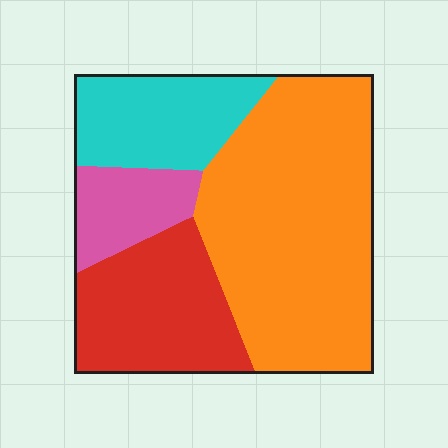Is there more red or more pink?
Red.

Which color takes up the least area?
Pink, at roughly 10%.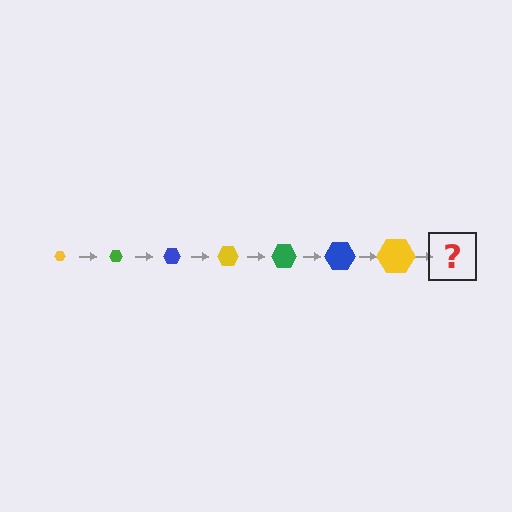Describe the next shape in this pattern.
It should be a green hexagon, larger than the previous one.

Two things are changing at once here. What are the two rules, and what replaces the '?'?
The two rules are that the hexagon grows larger each step and the color cycles through yellow, green, and blue. The '?' should be a green hexagon, larger than the previous one.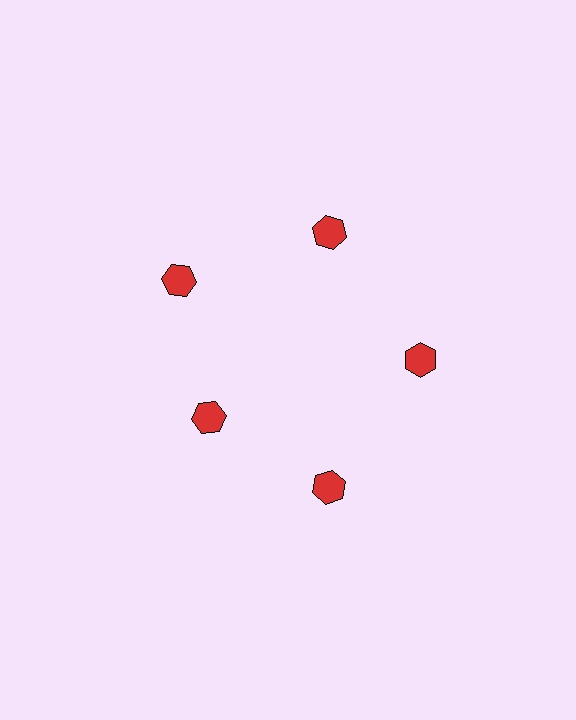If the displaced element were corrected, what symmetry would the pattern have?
It would have 5-fold rotational symmetry — the pattern would map onto itself every 72 degrees.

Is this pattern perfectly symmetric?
No. The 5 red hexagons are arranged in a ring, but one element near the 8 o'clock position is pulled inward toward the center, breaking the 5-fold rotational symmetry.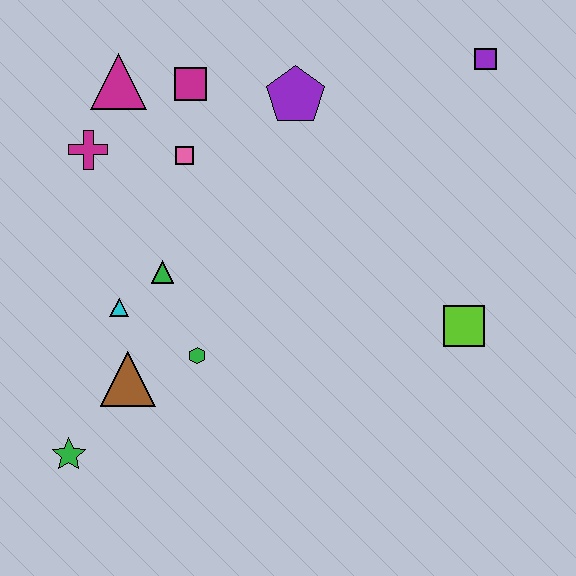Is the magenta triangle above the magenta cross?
Yes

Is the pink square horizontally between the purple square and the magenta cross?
Yes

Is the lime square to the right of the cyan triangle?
Yes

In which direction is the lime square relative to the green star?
The lime square is to the right of the green star.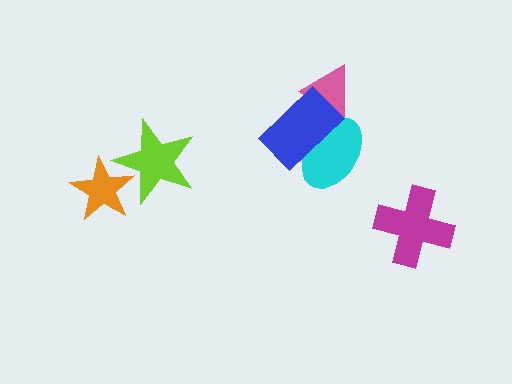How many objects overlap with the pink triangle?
2 objects overlap with the pink triangle.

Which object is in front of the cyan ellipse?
The blue rectangle is in front of the cyan ellipse.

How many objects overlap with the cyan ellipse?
2 objects overlap with the cyan ellipse.